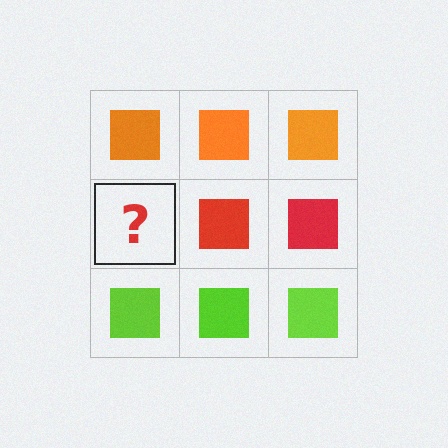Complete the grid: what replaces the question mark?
The question mark should be replaced with a red square.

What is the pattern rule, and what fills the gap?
The rule is that each row has a consistent color. The gap should be filled with a red square.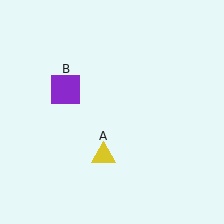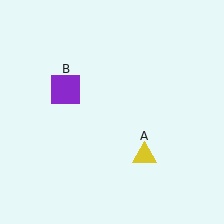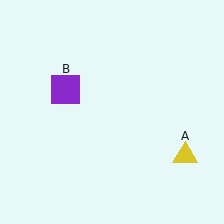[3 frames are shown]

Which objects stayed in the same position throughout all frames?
Purple square (object B) remained stationary.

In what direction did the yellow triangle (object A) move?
The yellow triangle (object A) moved right.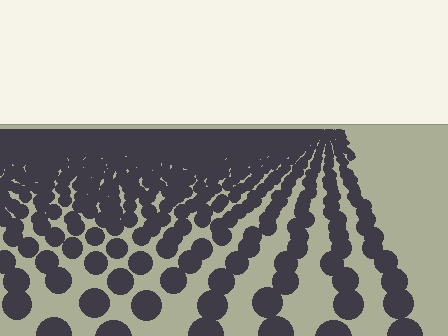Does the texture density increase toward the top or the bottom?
Density increases toward the top.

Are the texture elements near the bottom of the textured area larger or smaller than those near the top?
Larger. Near the bottom, elements are closer to the viewer and appear at a bigger on-screen size.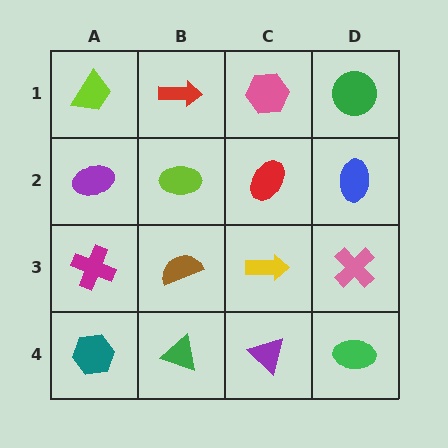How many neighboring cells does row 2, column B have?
4.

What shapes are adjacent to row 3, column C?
A red ellipse (row 2, column C), a purple triangle (row 4, column C), a brown semicircle (row 3, column B), a pink cross (row 3, column D).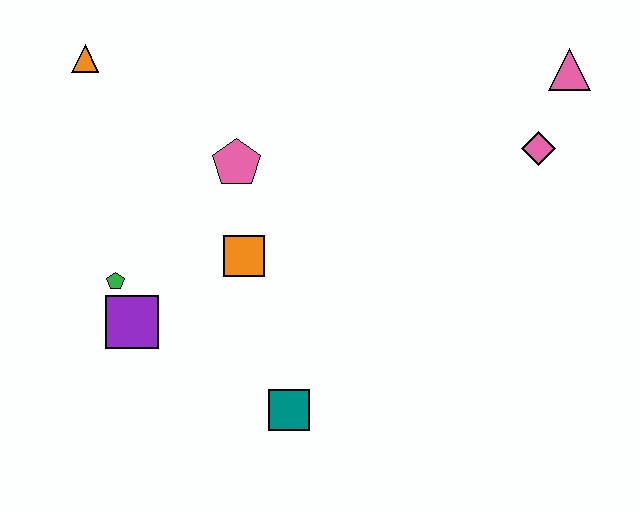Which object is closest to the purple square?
The green pentagon is closest to the purple square.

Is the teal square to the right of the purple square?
Yes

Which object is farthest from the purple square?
The pink triangle is farthest from the purple square.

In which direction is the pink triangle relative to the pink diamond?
The pink triangle is above the pink diamond.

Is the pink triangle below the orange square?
No